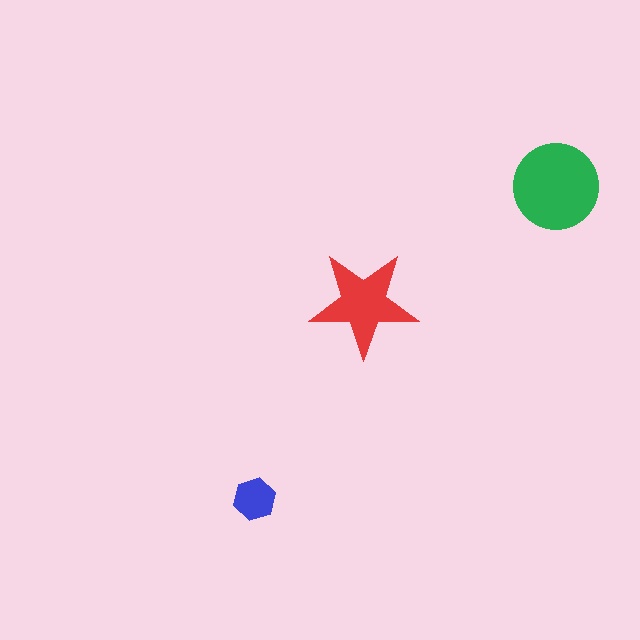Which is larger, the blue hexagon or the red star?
The red star.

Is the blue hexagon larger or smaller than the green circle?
Smaller.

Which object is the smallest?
The blue hexagon.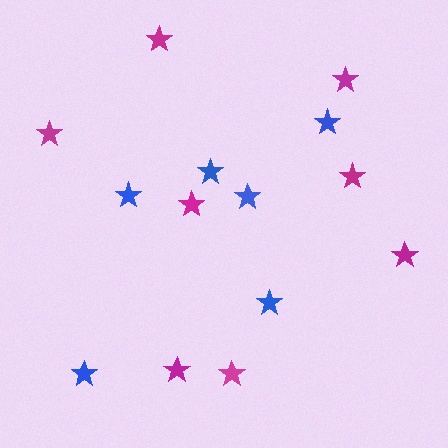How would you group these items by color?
There are 2 groups: one group of blue stars (6) and one group of magenta stars (8).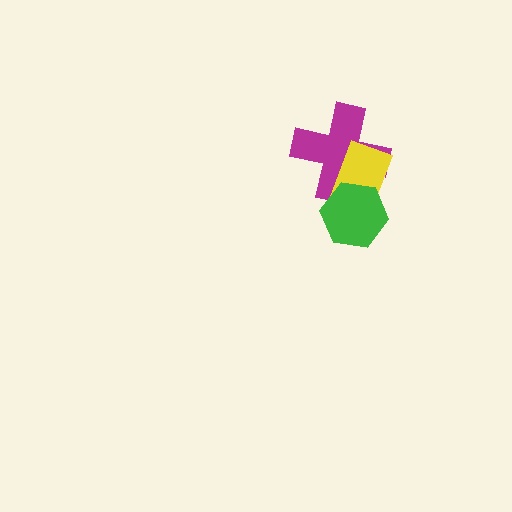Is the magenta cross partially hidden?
Yes, it is partially covered by another shape.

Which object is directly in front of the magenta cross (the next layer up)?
The yellow rectangle is directly in front of the magenta cross.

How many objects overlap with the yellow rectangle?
2 objects overlap with the yellow rectangle.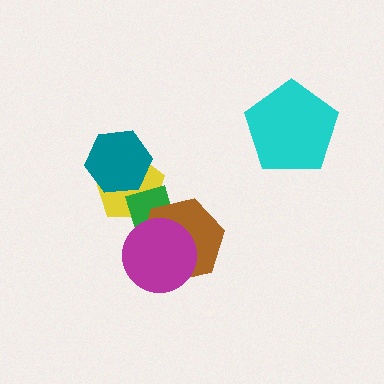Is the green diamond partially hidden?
Yes, it is partially covered by another shape.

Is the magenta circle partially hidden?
No, no other shape covers it.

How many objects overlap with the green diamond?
3 objects overlap with the green diamond.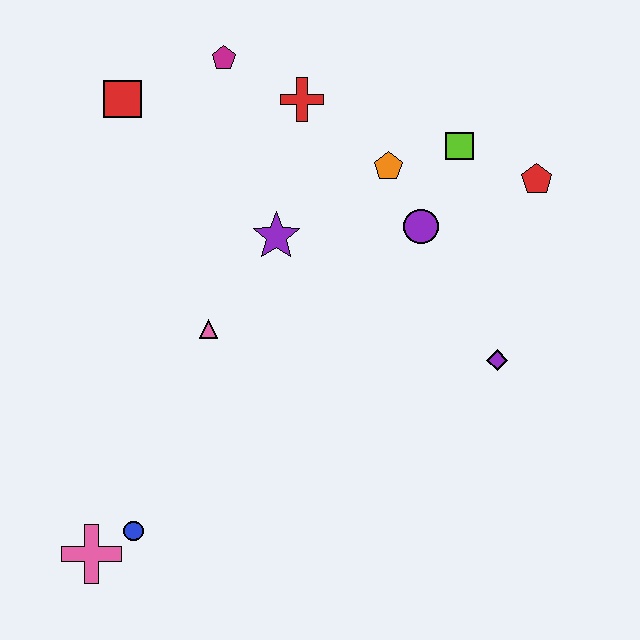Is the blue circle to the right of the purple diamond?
No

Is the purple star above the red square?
No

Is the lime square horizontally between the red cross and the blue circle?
No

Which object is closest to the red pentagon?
The lime square is closest to the red pentagon.